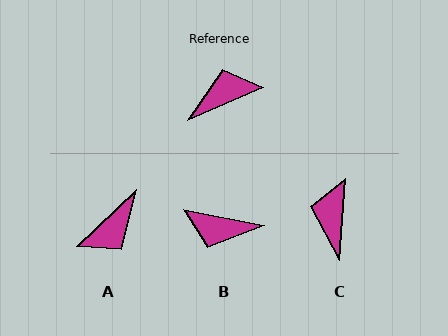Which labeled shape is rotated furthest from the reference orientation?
A, about 159 degrees away.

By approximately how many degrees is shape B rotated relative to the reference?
Approximately 146 degrees counter-clockwise.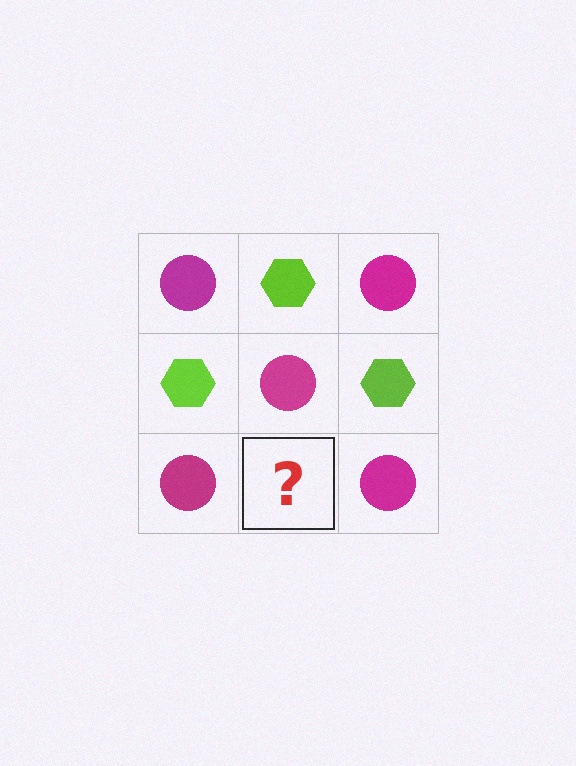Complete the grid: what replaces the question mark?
The question mark should be replaced with a lime hexagon.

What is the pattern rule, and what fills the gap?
The rule is that it alternates magenta circle and lime hexagon in a checkerboard pattern. The gap should be filled with a lime hexagon.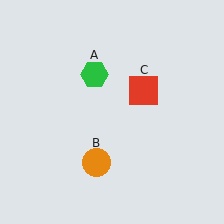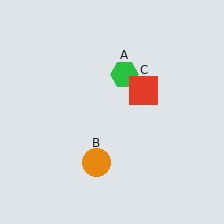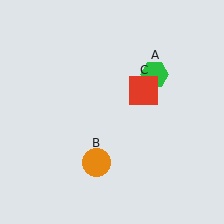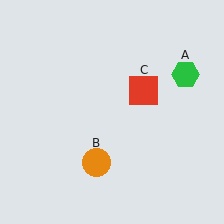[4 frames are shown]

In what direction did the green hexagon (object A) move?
The green hexagon (object A) moved right.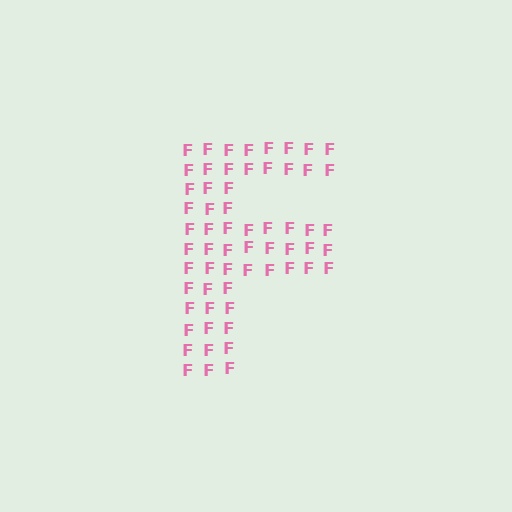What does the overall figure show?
The overall figure shows the letter F.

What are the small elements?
The small elements are letter F's.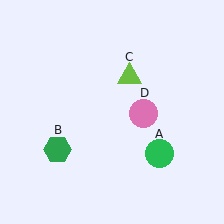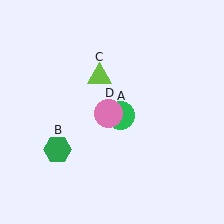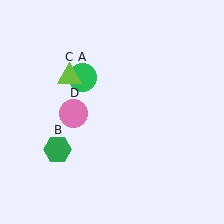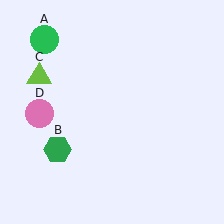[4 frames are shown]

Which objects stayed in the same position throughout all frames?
Green hexagon (object B) remained stationary.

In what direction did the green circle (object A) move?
The green circle (object A) moved up and to the left.